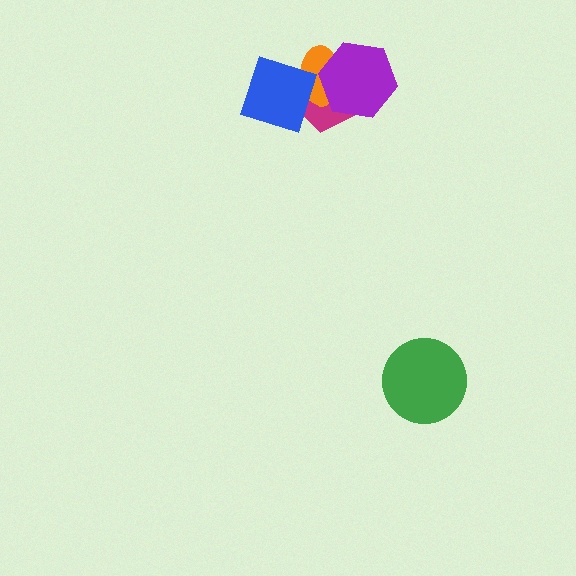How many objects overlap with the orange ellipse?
3 objects overlap with the orange ellipse.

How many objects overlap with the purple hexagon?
2 objects overlap with the purple hexagon.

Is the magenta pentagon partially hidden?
Yes, it is partially covered by another shape.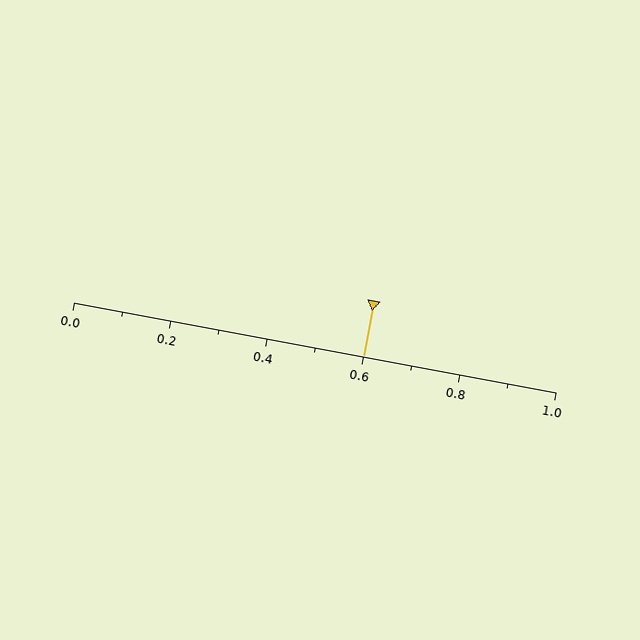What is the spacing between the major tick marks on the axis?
The major ticks are spaced 0.2 apart.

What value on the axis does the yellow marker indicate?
The marker indicates approximately 0.6.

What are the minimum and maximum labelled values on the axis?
The axis runs from 0.0 to 1.0.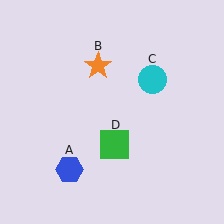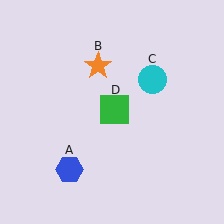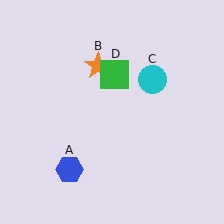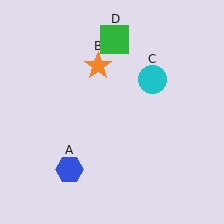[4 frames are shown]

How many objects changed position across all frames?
1 object changed position: green square (object D).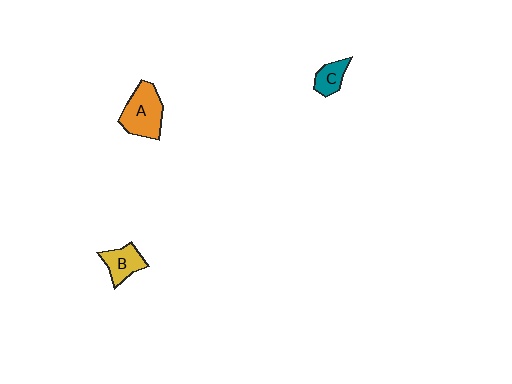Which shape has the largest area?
Shape A (orange).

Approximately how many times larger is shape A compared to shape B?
Approximately 1.5 times.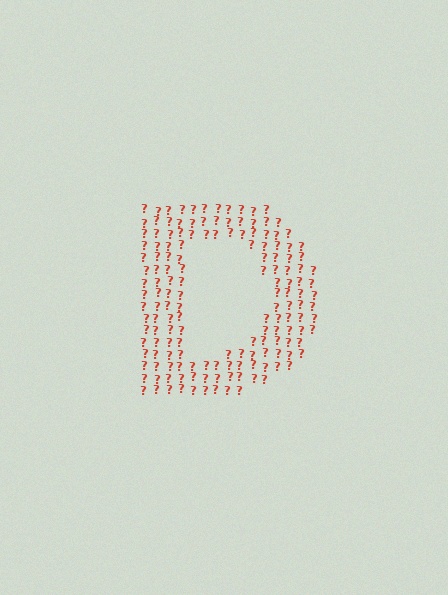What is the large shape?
The large shape is the letter D.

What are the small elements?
The small elements are question marks.